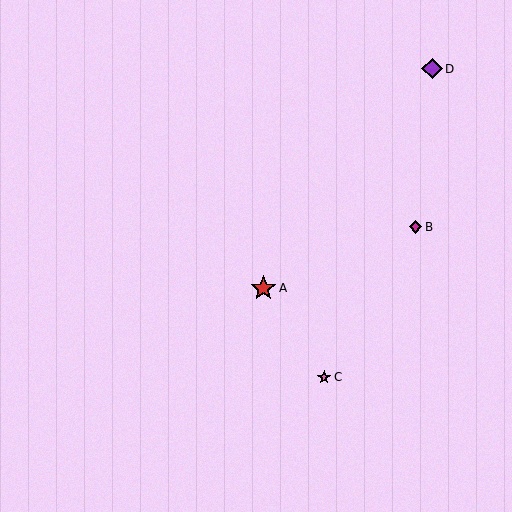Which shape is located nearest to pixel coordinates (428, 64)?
The purple diamond (labeled D) at (432, 69) is nearest to that location.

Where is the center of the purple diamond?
The center of the purple diamond is at (432, 69).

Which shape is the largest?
The red star (labeled A) is the largest.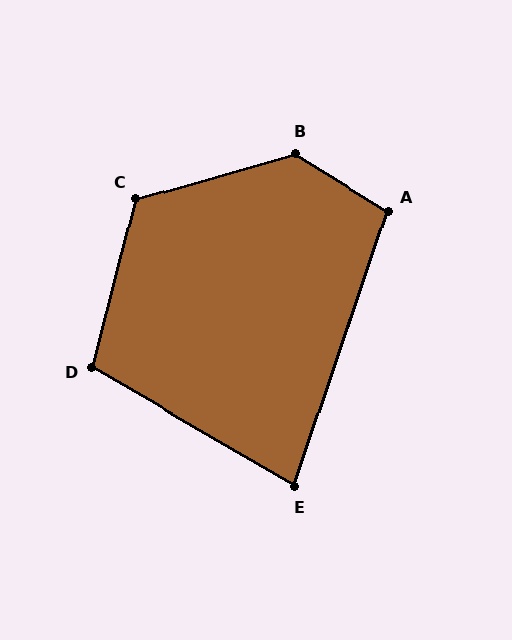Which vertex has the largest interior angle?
B, at approximately 132 degrees.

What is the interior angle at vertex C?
Approximately 120 degrees (obtuse).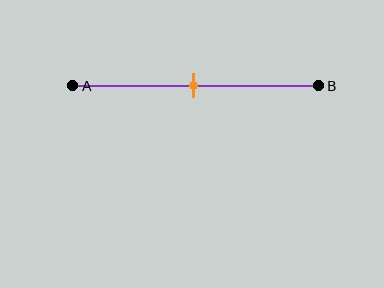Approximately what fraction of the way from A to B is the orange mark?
The orange mark is approximately 50% of the way from A to B.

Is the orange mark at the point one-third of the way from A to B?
No, the mark is at about 50% from A, not at the 33% one-third point.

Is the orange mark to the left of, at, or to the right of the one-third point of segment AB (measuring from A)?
The orange mark is to the right of the one-third point of segment AB.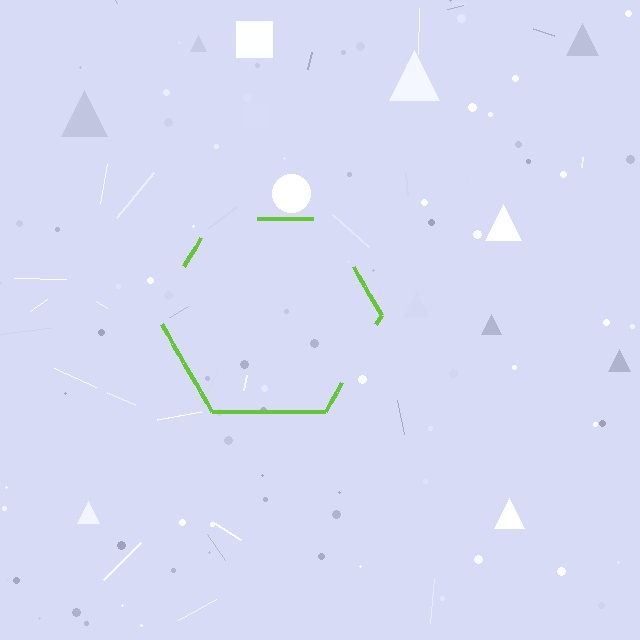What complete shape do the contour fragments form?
The contour fragments form a hexagon.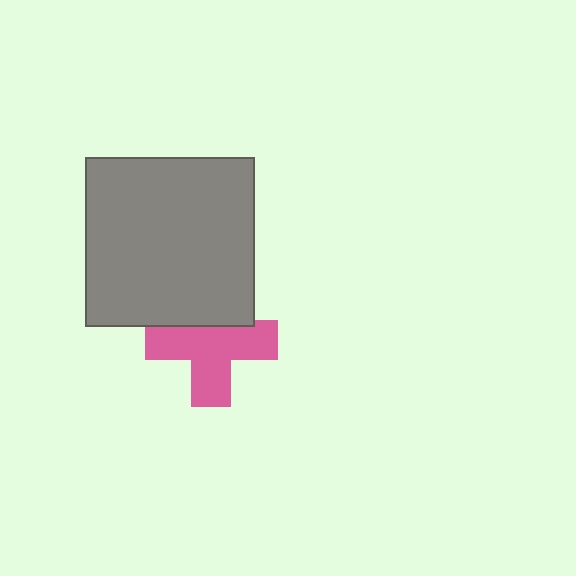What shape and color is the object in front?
The object in front is a gray square.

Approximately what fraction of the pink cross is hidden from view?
Roughly 30% of the pink cross is hidden behind the gray square.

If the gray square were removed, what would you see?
You would see the complete pink cross.